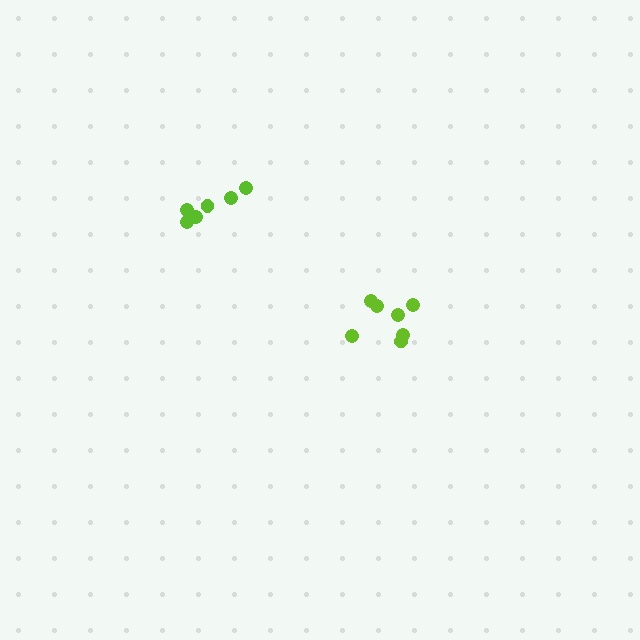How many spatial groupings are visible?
There are 2 spatial groupings.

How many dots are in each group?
Group 1: 7 dots, Group 2: 6 dots (13 total).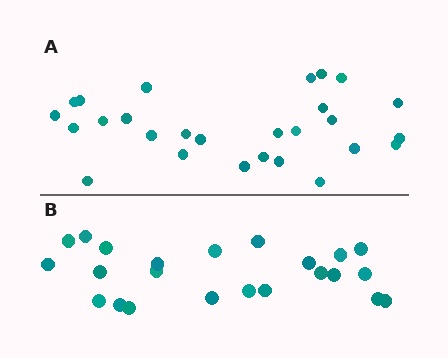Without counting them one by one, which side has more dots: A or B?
Region A (the top region) has more dots.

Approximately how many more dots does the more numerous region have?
Region A has about 4 more dots than region B.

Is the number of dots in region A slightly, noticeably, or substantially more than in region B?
Region A has only slightly more — the two regions are fairly close. The ratio is roughly 1.2 to 1.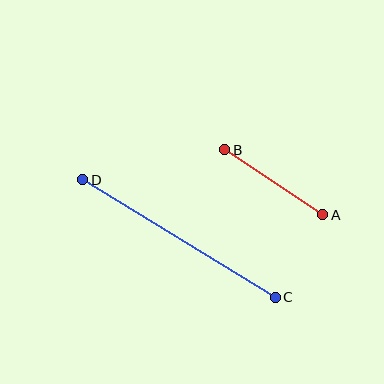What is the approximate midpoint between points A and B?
The midpoint is at approximately (274, 182) pixels.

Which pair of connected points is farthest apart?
Points C and D are farthest apart.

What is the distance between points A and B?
The distance is approximately 118 pixels.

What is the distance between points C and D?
The distance is approximately 225 pixels.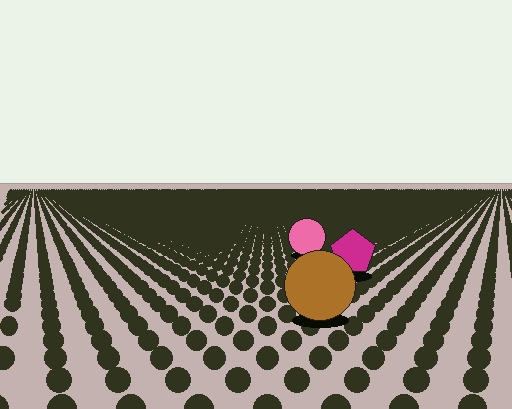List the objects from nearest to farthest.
From nearest to farthest: the brown circle, the magenta pentagon, the pink circle.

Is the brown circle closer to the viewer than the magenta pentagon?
Yes. The brown circle is closer — you can tell from the texture gradient: the ground texture is coarser near it.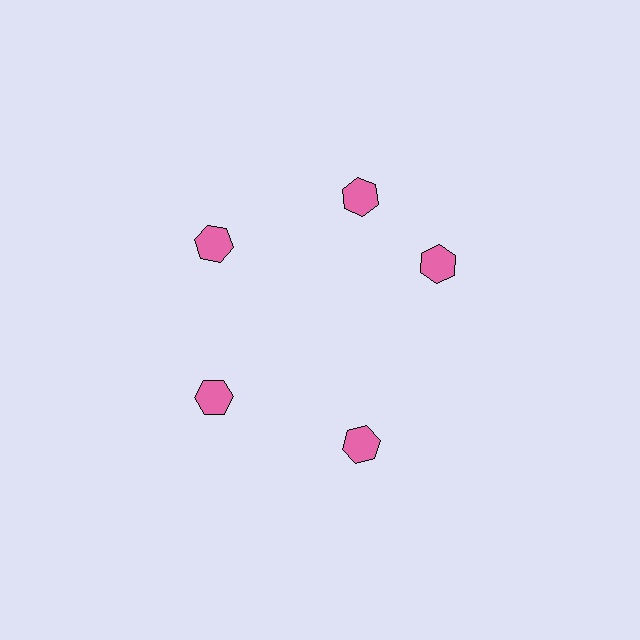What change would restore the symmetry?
The symmetry would be restored by rotating it back into even spacing with its neighbors so that all 5 hexagons sit at equal angles and equal distance from the center.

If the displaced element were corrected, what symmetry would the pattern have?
It would have 5-fold rotational symmetry — the pattern would map onto itself every 72 degrees.